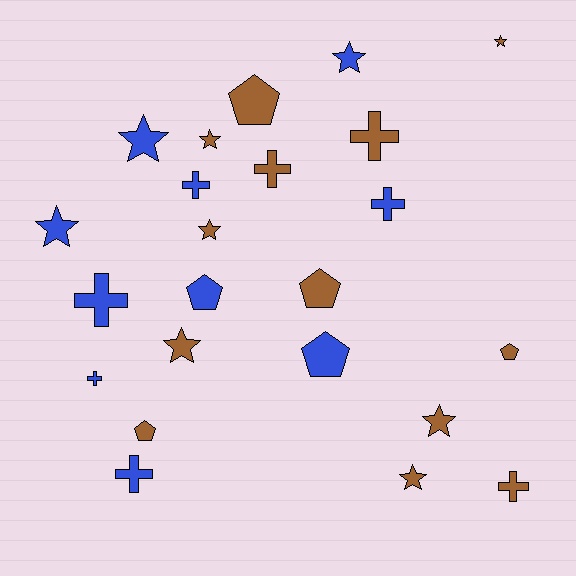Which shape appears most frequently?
Star, with 9 objects.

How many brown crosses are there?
There are 3 brown crosses.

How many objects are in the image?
There are 23 objects.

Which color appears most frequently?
Brown, with 13 objects.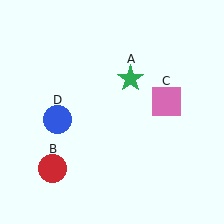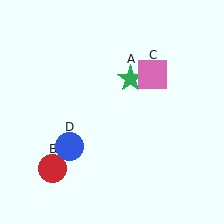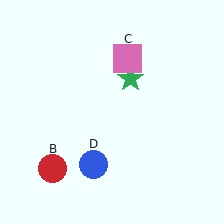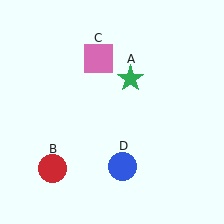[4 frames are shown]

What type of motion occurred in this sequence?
The pink square (object C), blue circle (object D) rotated counterclockwise around the center of the scene.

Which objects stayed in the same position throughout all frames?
Green star (object A) and red circle (object B) remained stationary.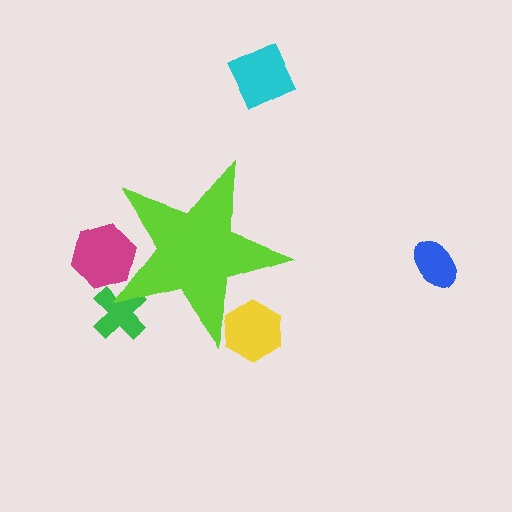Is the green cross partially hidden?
Yes, the green cross is partially hidden behind the lime star.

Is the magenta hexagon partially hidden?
Yes, the magenta hexagon is partially hidden behind the lime star.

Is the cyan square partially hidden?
No, the cyan square is fully visible.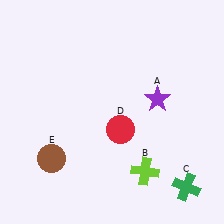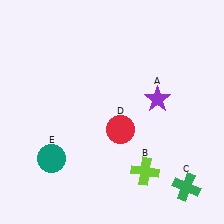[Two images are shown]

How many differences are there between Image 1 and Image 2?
There is 1 difference between the two images.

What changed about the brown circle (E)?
In Image 1, E is brown. In Image 2, it changed to teal.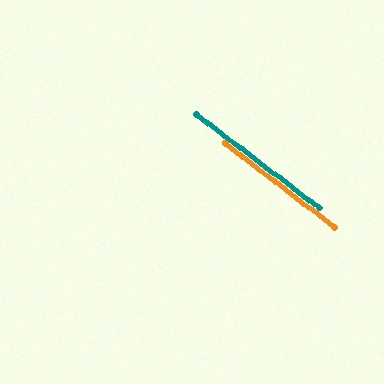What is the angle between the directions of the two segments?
Approximately 0 degrees.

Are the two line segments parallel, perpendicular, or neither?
Parallel — their directions differ by only 0.3°.